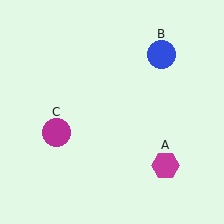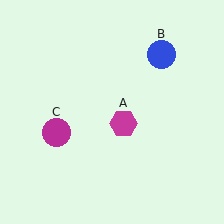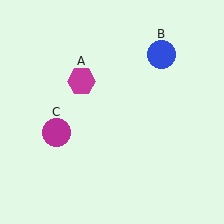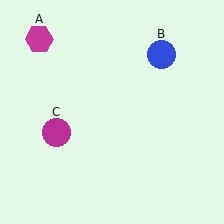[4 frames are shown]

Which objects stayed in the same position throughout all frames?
Blue circle (object B) and magenta circle (object C) remained stationary.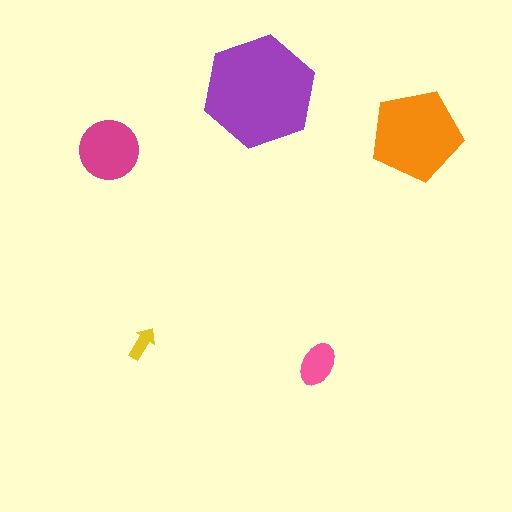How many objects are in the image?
There are 5 objects in the image.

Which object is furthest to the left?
The magenta circle is leftmost.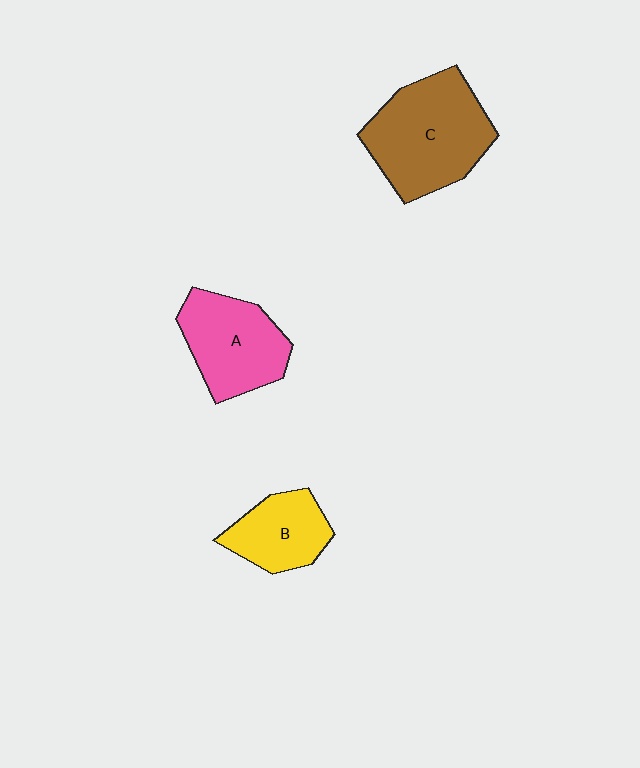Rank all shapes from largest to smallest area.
From largest to smallest: C (brown), A (pink), B (yellow).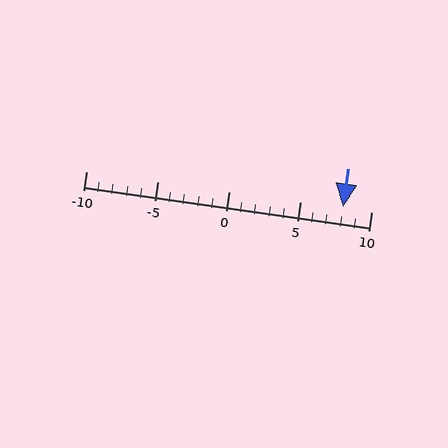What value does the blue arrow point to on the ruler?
The blue arrow points to approximately 8.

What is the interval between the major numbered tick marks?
The major tick marks are spaced 5 units apart.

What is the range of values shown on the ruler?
The ruler shows values from -10 to 10.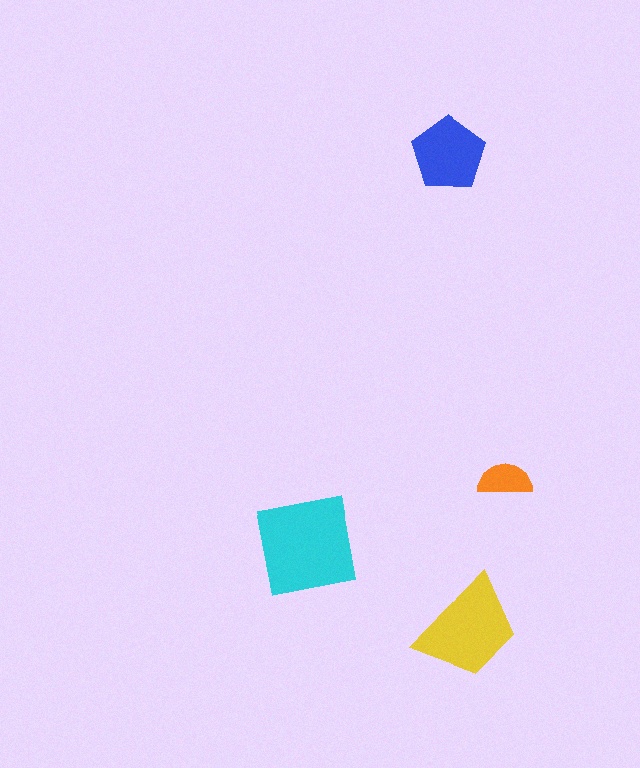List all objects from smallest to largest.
The orange semicircle, the blue pentagon, the yellow trapezoid, the cyan square.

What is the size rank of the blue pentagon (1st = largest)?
3rd.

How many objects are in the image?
There are 4 objects in the image.